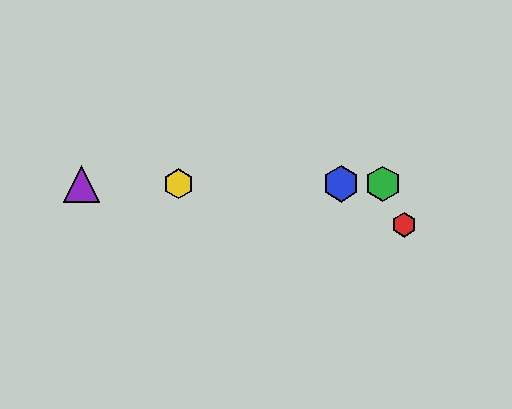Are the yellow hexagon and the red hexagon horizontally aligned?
No, the yellow hexagon is at y≈184 and the red hexagon is at y≈225.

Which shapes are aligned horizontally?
The blue hexagon, the green hexagon, the yellow hexagon, the purple triangle are aligned horizontally.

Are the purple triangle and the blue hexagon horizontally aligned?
Yes, both are at y≈184.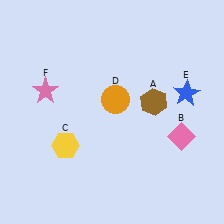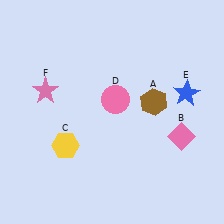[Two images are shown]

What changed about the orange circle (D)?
In Image 1, D is orange. In Image 2, it changed to pink.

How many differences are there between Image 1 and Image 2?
There is 1 difference between the two images.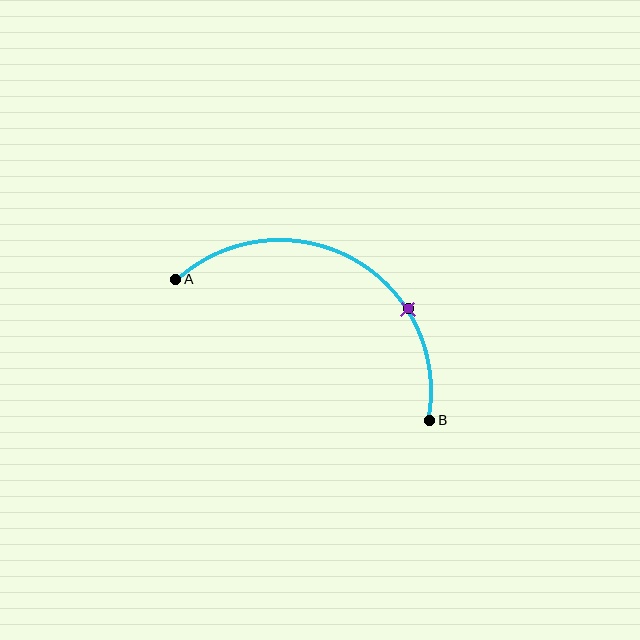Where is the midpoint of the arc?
The arc midpoint is the point on the curve farthest from the straight line joining A and B. It sits above that line.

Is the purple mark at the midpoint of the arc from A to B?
No. The purple mark lies on the arc but is closer to endpoint B. The arc midpoint would be at the point on the curve equidistant along the arc from both A and B.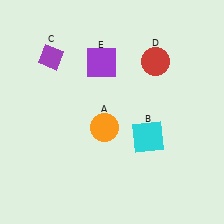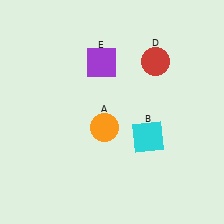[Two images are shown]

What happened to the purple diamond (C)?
The purple diamond (C) was removed in Image 2. It was in the top-left area of Image 1.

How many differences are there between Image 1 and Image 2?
There is 1 difference between the two images.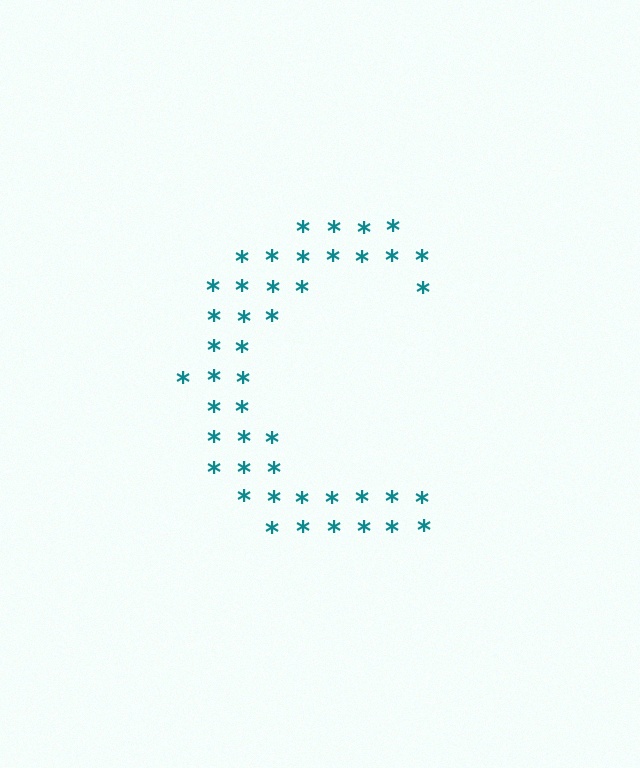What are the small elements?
The small elements are asterisks.